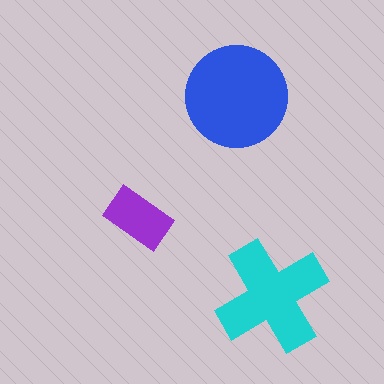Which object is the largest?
The blue circle.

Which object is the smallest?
The purple rectangle.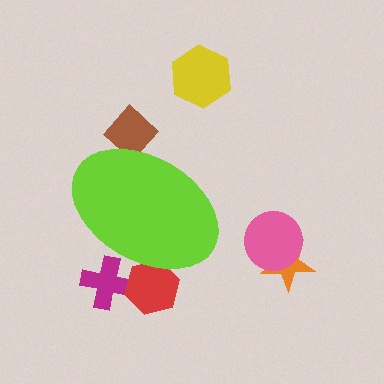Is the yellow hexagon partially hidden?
No, the yellow hexagon is fully visible.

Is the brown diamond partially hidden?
Yes, the brown diamond is partially hidden behind the lime ellipse.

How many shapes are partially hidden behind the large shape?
3 shapes are partially hidden.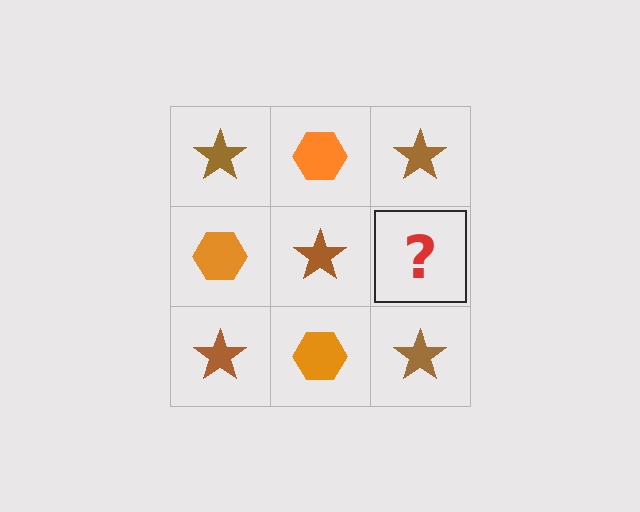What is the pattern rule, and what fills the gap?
The rule is that it alternates brown star and orange hexagon in a checkerboard pattern. The gap should be filled with an orange hexagon.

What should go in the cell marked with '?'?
The missing cell should contain an orange hexagon.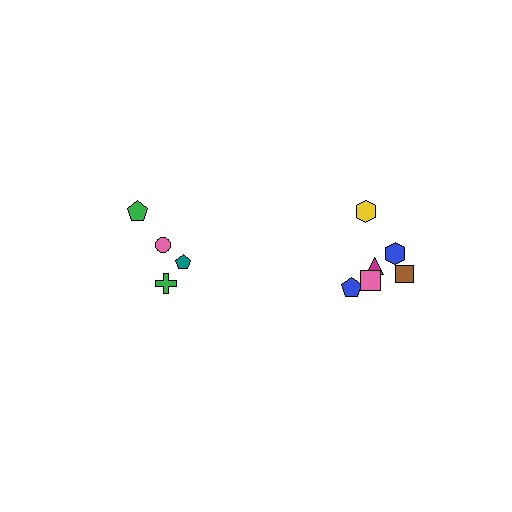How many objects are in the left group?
There are 4 objects.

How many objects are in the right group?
There are 6 objects.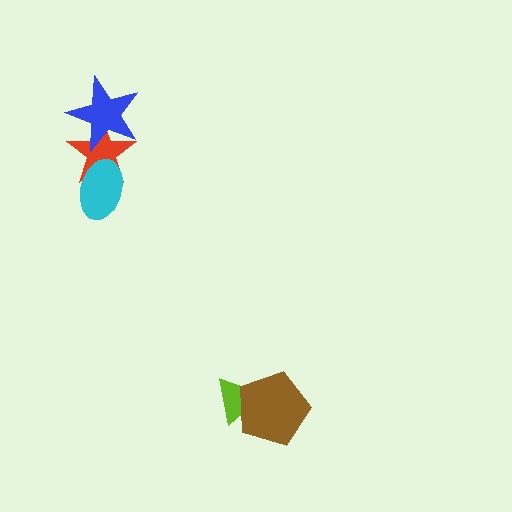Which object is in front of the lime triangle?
The brown pentagon is in front of the lime triangle.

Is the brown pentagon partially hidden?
No, no other shape covers it.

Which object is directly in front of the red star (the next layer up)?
The cyan ellipse is directly in front of the red star.